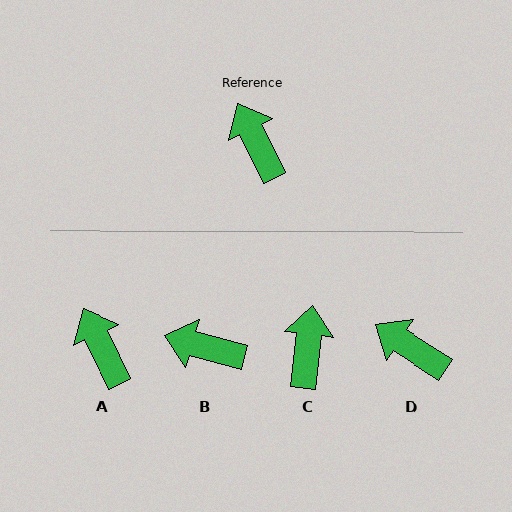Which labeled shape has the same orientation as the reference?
A.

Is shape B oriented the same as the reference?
No, it is off by about 48 degrees.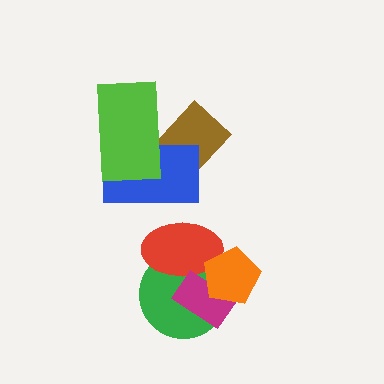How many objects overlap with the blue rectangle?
2 objects overlap with the blue rectangle.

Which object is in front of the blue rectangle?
The lime rectangle is in front of the blue rectangle.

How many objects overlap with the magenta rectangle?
3 objects overlap with the magenta rectangle.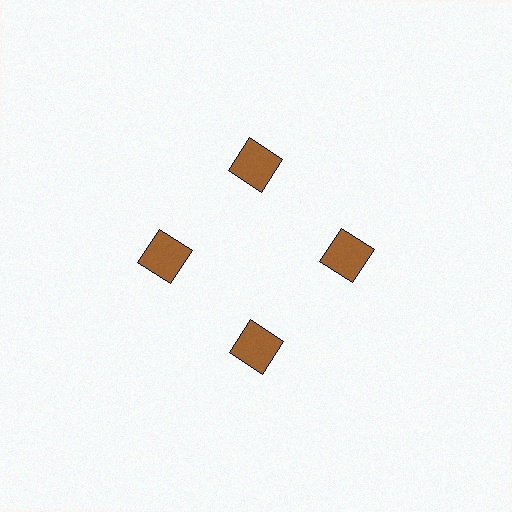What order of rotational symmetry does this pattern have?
This pattern has 4-fold rotational symmetry.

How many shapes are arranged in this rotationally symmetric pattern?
There are 4 shapes, arranged in 4 groups of 1.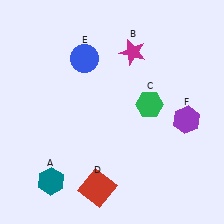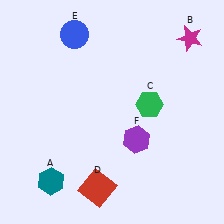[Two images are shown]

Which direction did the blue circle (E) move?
The blue circle (E) moved up.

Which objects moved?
The objects that moved are: the magenta star (B), the blue circle (E), the purple hexagon (F).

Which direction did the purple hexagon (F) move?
The purple hexagon (F) moved left.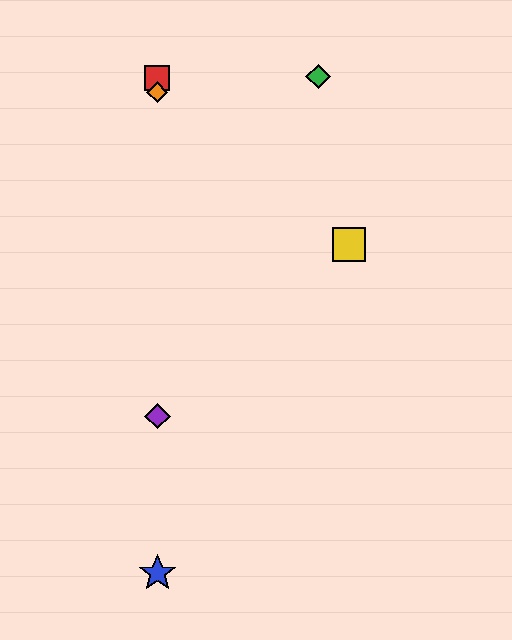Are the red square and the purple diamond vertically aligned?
Yes, both are at x≈157.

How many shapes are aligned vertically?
4 shapes (the red square, the blue star, the purple diamond, the orange diamond) are aligned vertically.